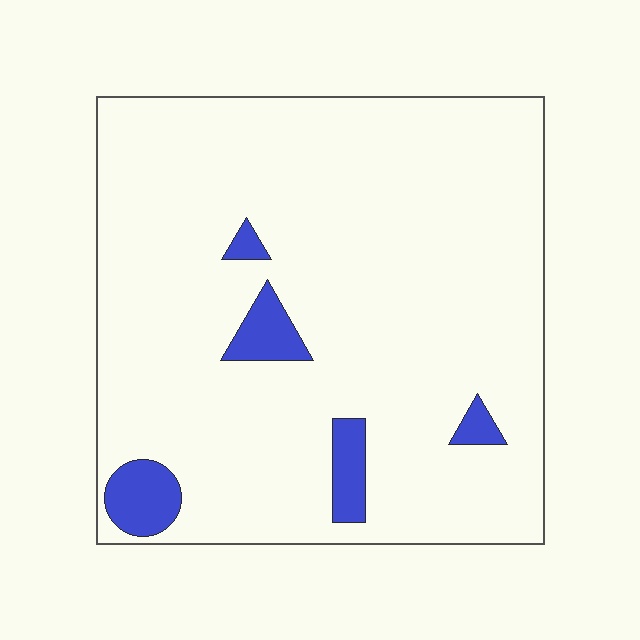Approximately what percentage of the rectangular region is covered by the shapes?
Approximately 5%.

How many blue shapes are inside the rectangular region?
5.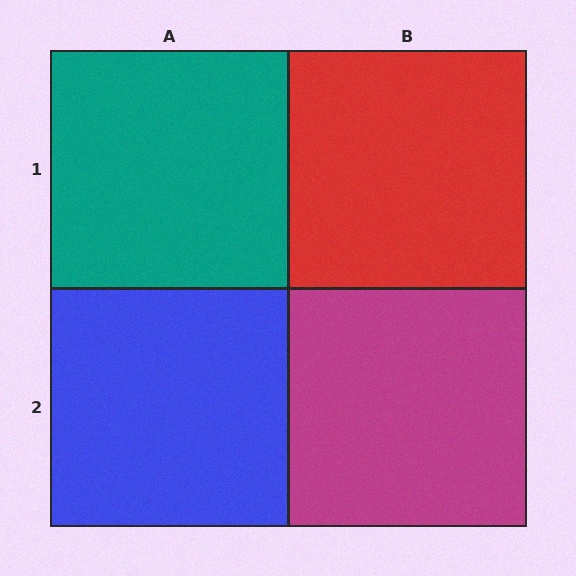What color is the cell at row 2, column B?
Magenta.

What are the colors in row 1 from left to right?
Teal, red.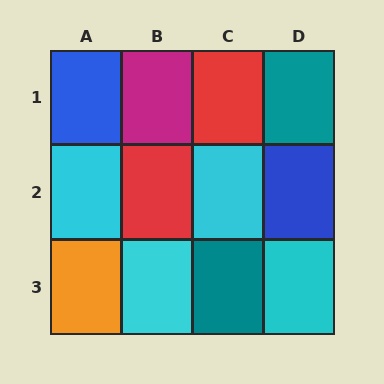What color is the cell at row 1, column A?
Blue.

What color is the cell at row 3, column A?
Orange.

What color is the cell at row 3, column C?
Teal.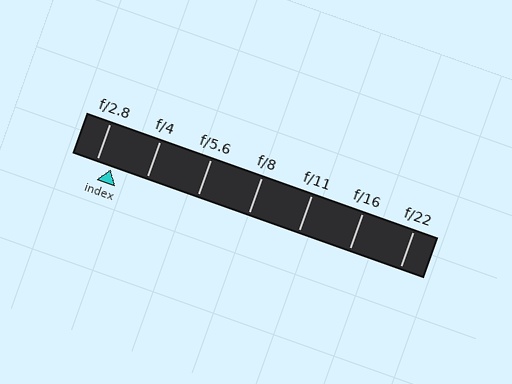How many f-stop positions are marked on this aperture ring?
There are 7 f-stop positions marked.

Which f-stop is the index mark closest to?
The index mark is closest to f/2.8.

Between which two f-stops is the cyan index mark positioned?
The index mark is between f/2.8 and f/4.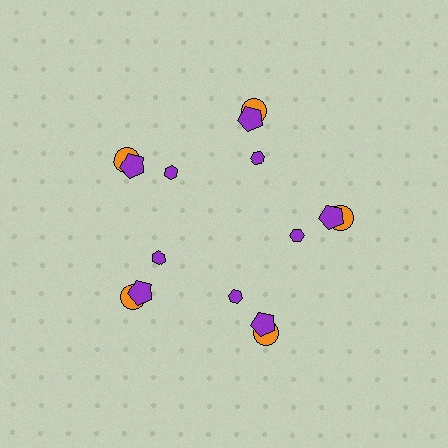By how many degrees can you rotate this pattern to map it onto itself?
The pattern maps onto itself every 72 degrees of rotation.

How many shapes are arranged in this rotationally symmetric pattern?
There are 15 shapes, arranged in 5 groups of 3.